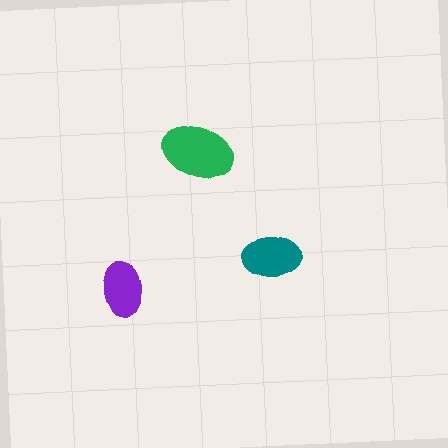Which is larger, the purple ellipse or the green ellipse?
The green one.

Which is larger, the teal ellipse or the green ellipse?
The green one.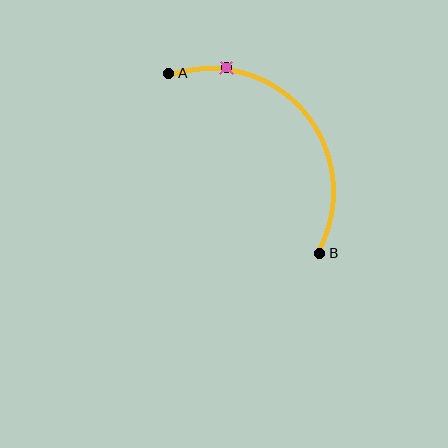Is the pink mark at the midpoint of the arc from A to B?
No. The pink mark lies on the arc but is closer to endpoint A. The arc midpoint would be at the point on the curve equidistant along the arc from both A and B.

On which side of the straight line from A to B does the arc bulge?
The arc bulges above and to the right of the straight line connecting A and B.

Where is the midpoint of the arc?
The arc midpoint is the point on the curve farthest from the straight line joining A and B. It sits above and to the right of that line.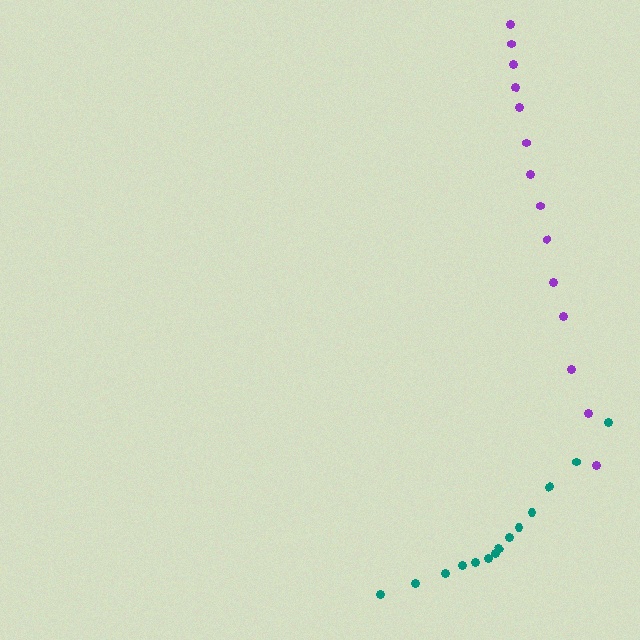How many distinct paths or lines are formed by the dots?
There are 2 distinct paths.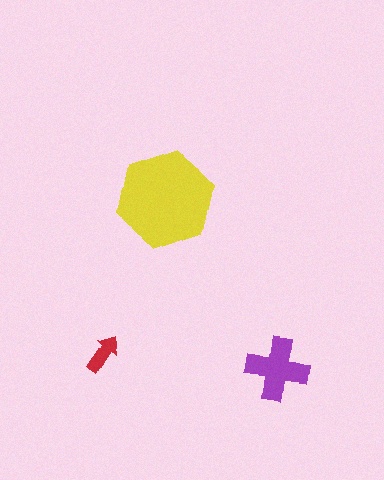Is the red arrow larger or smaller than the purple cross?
Smaller.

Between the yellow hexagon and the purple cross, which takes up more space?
The yellow hexagon.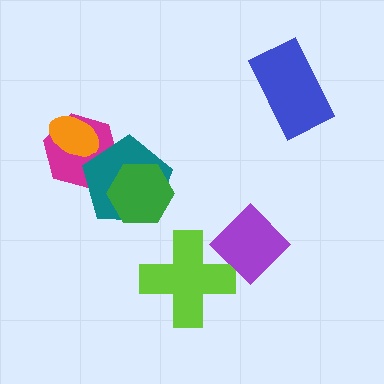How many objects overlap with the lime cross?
1 object overlaps with the lime cross.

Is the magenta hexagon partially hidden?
Yes, it is partially covered by another shape.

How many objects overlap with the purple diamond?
1 object overlaps with the purple diamond.